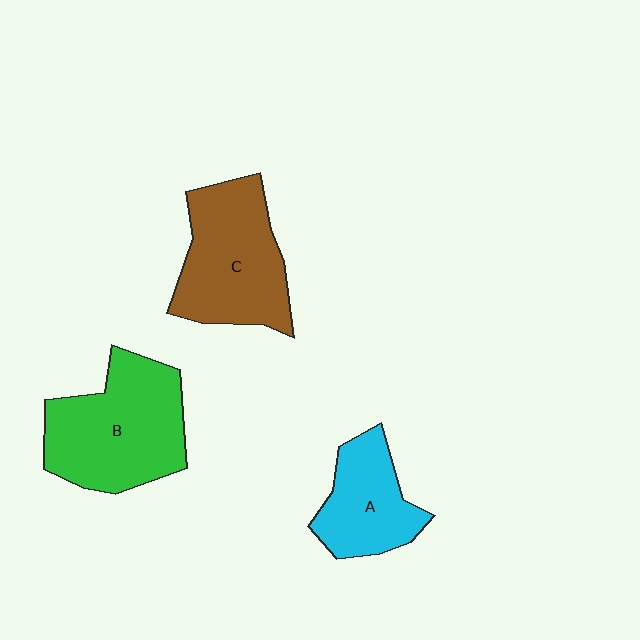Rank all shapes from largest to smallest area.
From largest to smallest: B (green), C (brown), A (cyan).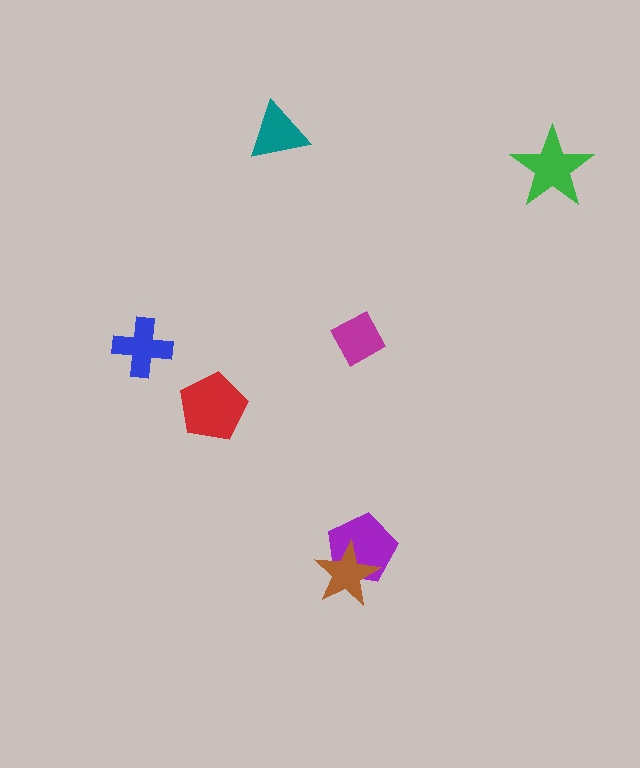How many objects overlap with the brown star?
1 object overlaps with the brown star.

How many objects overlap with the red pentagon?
0 objects overlap with the red pentagon.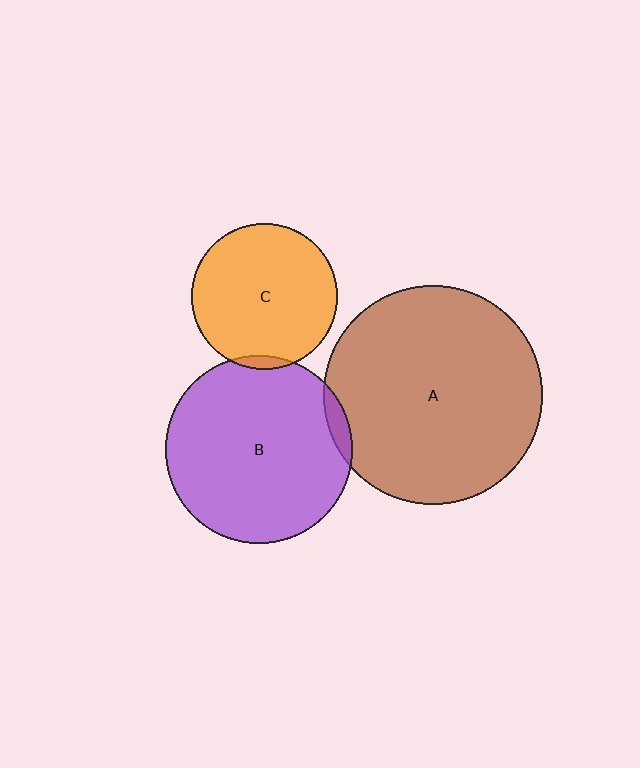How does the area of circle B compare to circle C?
Approximately 1.6 times.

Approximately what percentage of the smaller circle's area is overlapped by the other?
Approximately 5%.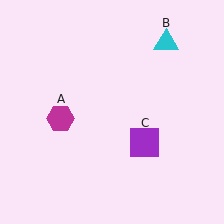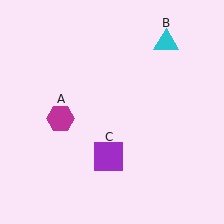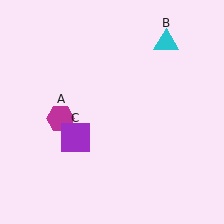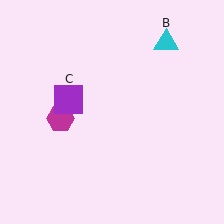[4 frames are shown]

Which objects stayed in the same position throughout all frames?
Magenta hexagon (object A) and cyan triangle (object B) remained stationary.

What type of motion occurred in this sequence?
The purple square (object C) rotated clockwise around the center of the scene.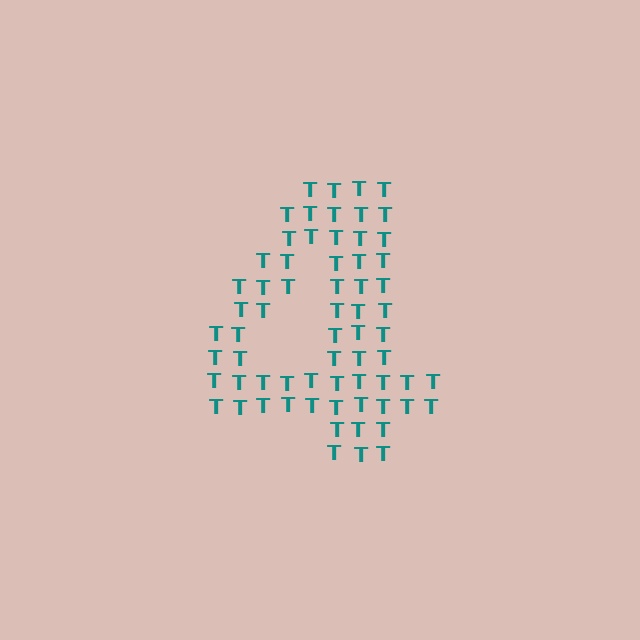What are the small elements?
The small elements are letter T's.